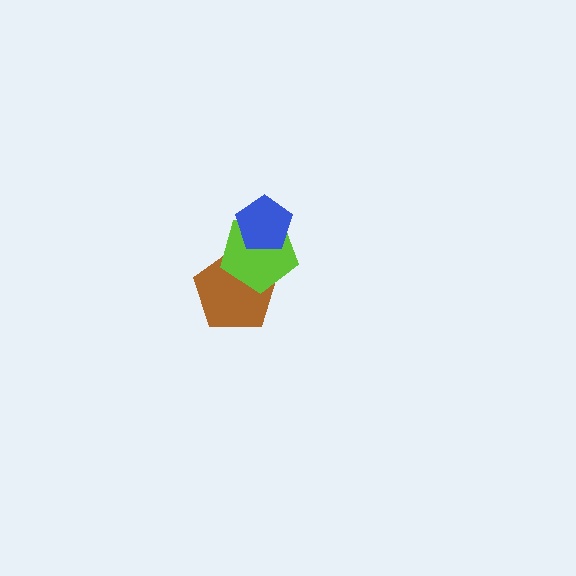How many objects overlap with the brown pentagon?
1 object overlaps with the brown pentagon.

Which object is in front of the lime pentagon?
The blue pentagon is in front of the lime pentagon.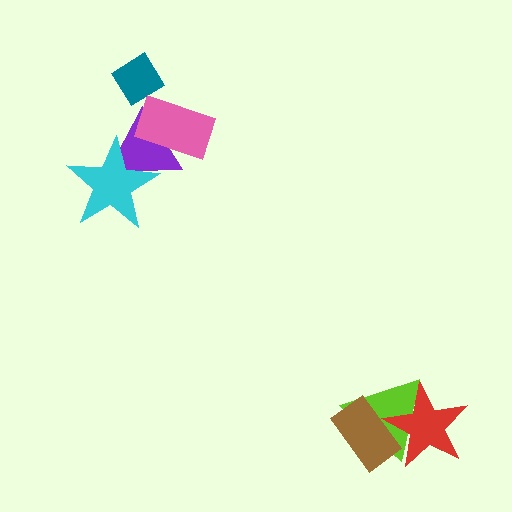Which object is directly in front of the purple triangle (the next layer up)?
The cyan star is directly in front of the purple triangle.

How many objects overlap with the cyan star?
1 object overlaps with the cyan star.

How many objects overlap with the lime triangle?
2 objects overlap with the lime triangle.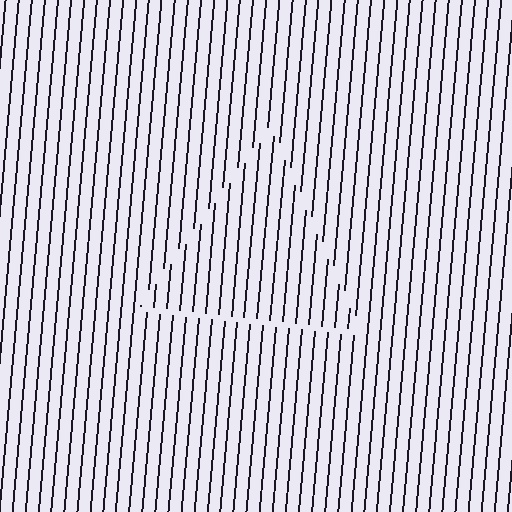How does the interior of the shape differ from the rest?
The interior of the shape contains the same grating, shifted by half a period — the contour is defined by the phase discontinuity where line-ends from the inner and outer gratings abut.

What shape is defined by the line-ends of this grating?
An illusory triangle. The interior of the shape contains the same grating, shifted by half a period — the contour is defined by the phase discontinuity where line-ends from the inner and outer gratings abut.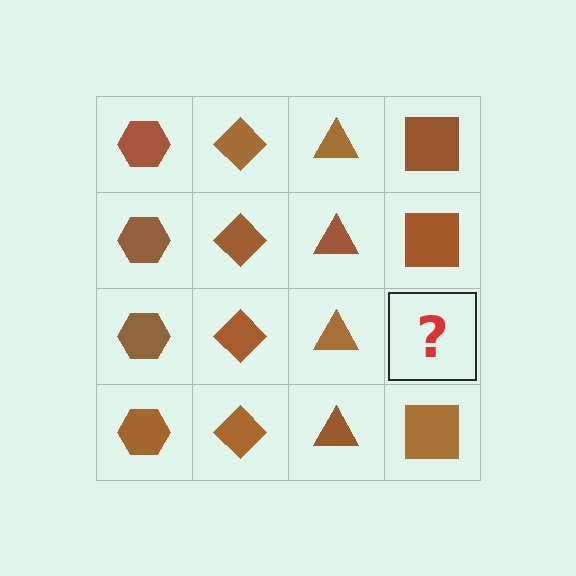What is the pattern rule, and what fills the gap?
The rule is that each column has a consistent shape. The gap should be filled with a brown square.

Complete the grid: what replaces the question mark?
The question mark should be replaced with a brown square.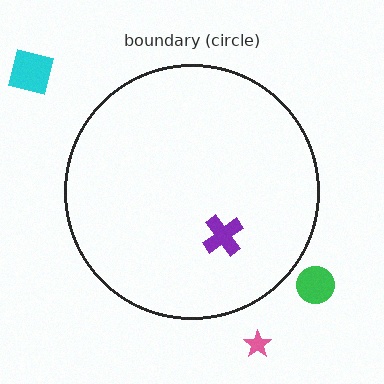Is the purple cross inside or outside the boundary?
Inside.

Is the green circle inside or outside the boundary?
Outside.